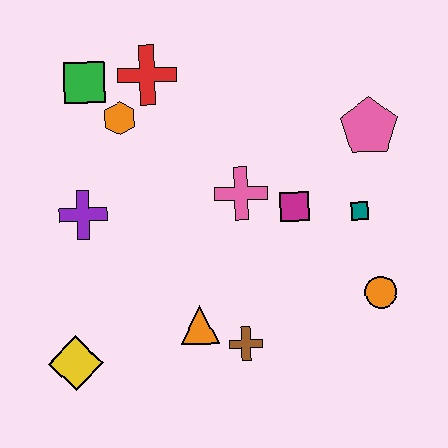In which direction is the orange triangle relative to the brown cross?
The orange triangle is to the left of the brown cross.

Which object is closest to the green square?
The orange hexagon is closest to the green square.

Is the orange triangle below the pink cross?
Yes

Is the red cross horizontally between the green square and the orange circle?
Yes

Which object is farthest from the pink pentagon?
The yellow diamond is farthest from the pink pentagon.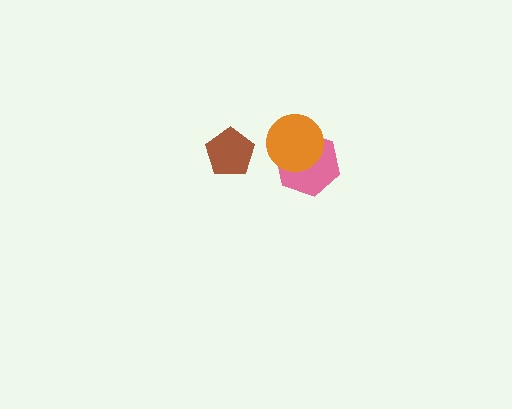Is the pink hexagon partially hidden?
Yes, it is partially covered by another shape.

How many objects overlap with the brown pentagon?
0 objects overlap with the brown pentagon.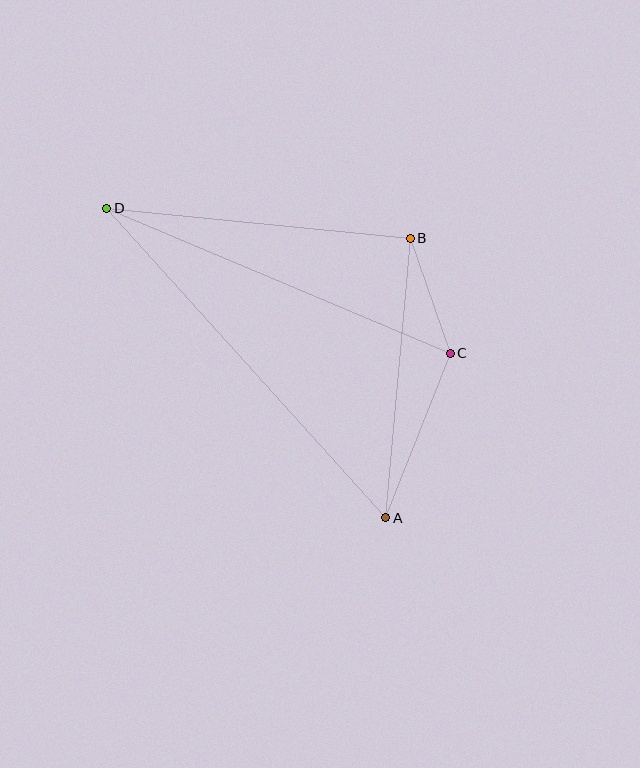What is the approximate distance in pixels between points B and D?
The distance between B and D is approximately 305 pixels.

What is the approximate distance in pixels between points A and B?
The distance between A and B is approximately 280 pixels.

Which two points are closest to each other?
Points B and C are closest to each other.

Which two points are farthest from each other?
Points A and D are farthest from each other.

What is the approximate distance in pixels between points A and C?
The distance between A and C is approximately 177 pixels.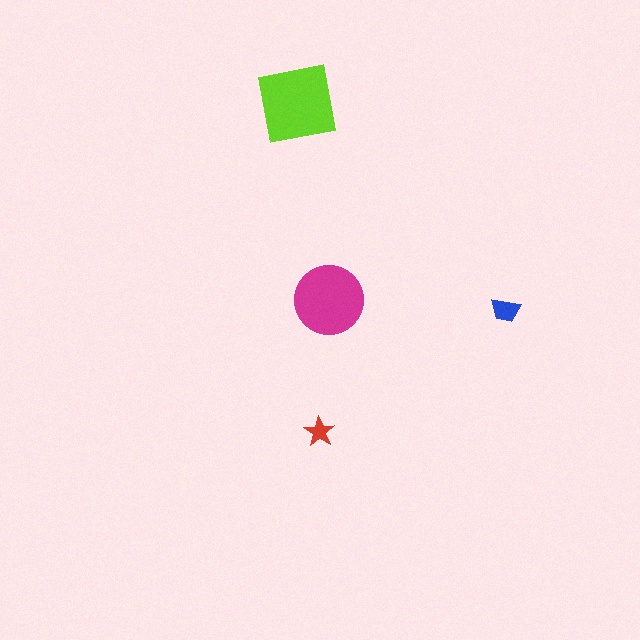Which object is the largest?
The lime square.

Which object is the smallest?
The red star.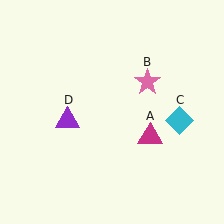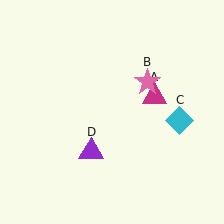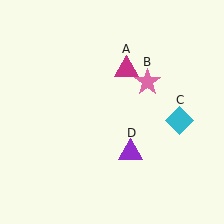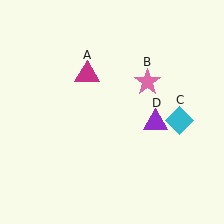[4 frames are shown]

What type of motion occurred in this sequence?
The magenta triangle (object A), purple triangle (object D) rotated counterclockwise around the center of the scene.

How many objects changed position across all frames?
2 objects changed position: magenta triangle (object A), purple triangle (object D).